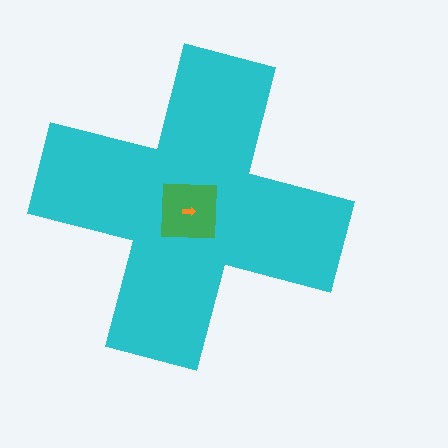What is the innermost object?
The orange arrow.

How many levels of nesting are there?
3.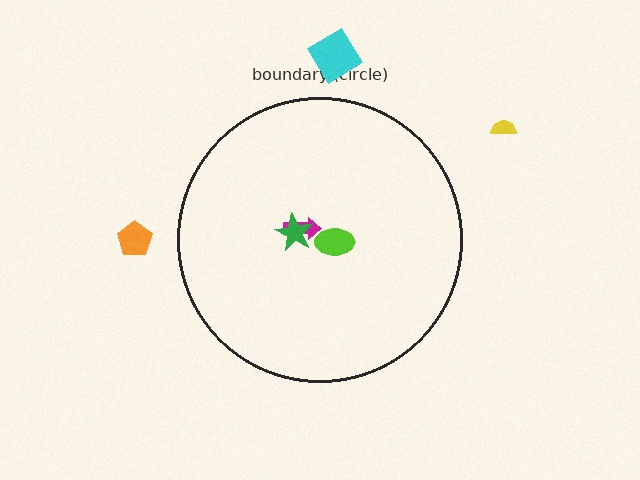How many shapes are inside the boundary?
3 inside, 3 outside.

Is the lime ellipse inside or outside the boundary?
Inside.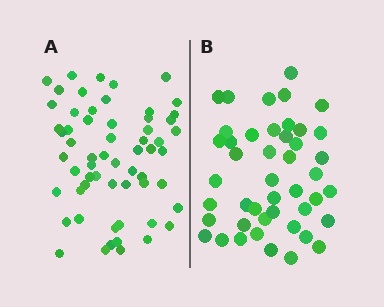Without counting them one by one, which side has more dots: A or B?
Region A (the left region) has more dots.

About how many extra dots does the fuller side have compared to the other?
Region A has approximately 15 more dots than region B.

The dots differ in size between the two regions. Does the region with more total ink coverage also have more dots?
No. Region B has more total ink coverage because its dots are larger, but region A actually contains more individual dots. Total area can be misleading — the number of items is what matters here.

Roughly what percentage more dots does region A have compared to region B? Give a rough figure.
About 35% more.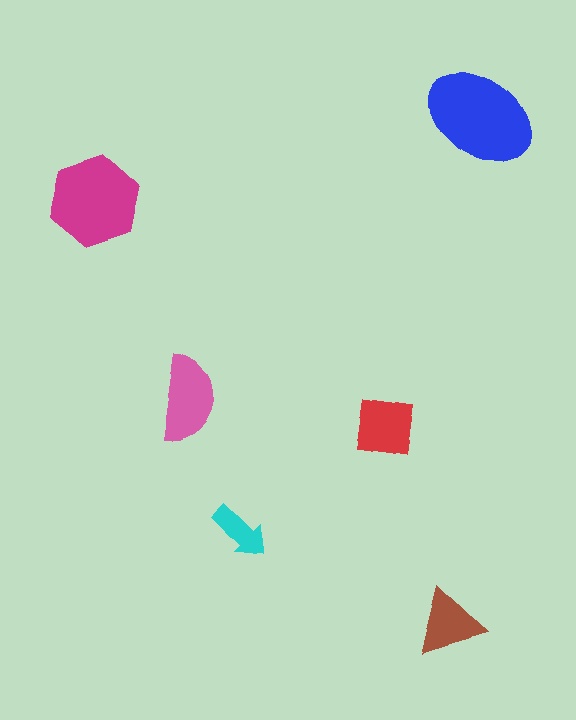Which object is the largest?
The blue ellipse.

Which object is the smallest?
The cyan arrow.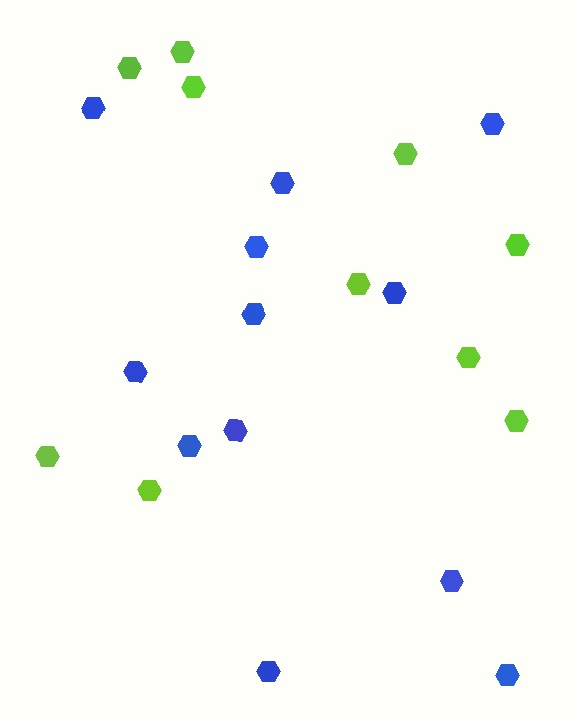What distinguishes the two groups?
There are 2 groups: one group of blue hexagons (12) and one group of lime hexagons (10).